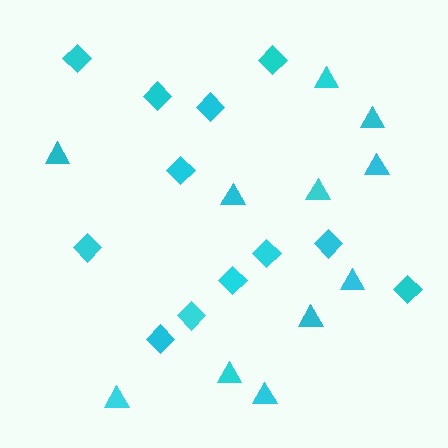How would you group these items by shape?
There are 2 groups: one group of diamonds (12) and one group of triangles (11).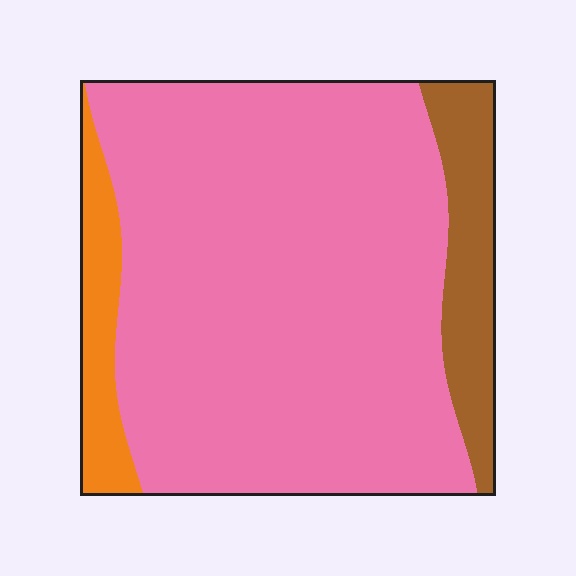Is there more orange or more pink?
Pink.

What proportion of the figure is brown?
Brown takes up about one eighth (1/8) of the figure.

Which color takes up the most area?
Pink, at roughly 80%.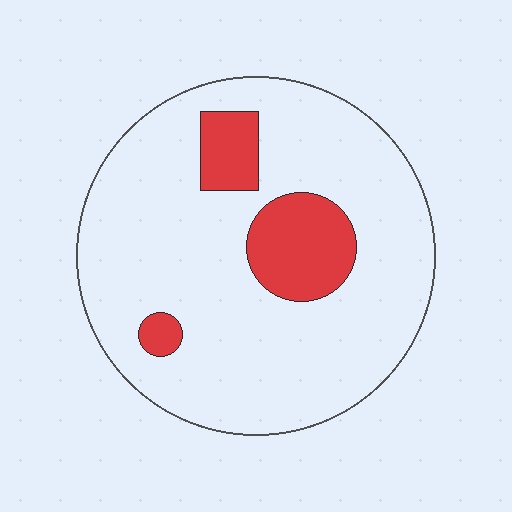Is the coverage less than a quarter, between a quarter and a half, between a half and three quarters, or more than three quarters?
Less than a quarter.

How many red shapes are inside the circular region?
3.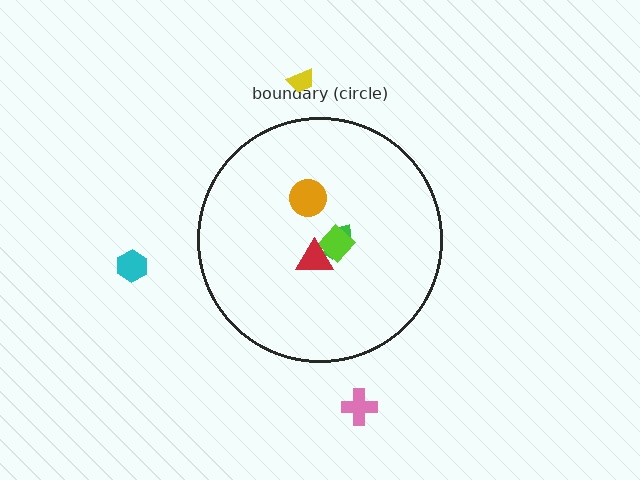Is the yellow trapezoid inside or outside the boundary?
Outside.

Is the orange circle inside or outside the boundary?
Inside.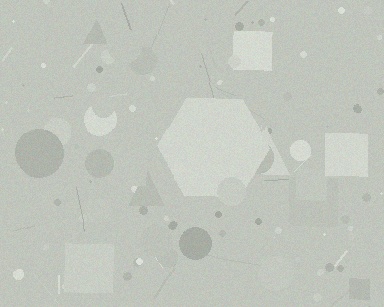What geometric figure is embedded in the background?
A hexagon is embedded in the background.